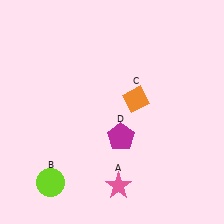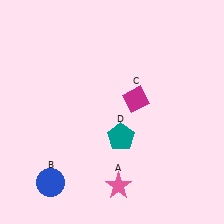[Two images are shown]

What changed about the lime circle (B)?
In Image 1, B is lime. In Image 2, it changed to blue.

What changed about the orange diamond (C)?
In Image 1, C is orange. In Image 2, it changed to magenta.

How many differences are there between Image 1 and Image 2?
There are 3 differences between the two images.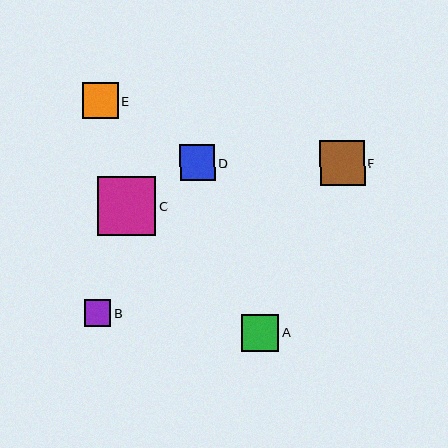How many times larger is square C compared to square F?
Square C is approximately 1.3 times the size of square F.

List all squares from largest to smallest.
From largest to smallest: C, F, A, D, E, B.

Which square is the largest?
Square C is the largest with a size of approximately 58 pixels.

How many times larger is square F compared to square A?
Square F is approximately 1.2 times the size of square A.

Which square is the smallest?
Square B is the smallest with a size of approximately 27 pixels.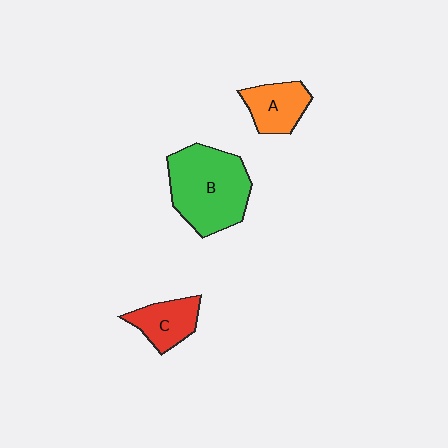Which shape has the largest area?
Shape B (green).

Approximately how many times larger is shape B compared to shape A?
Approximately 2.1 times.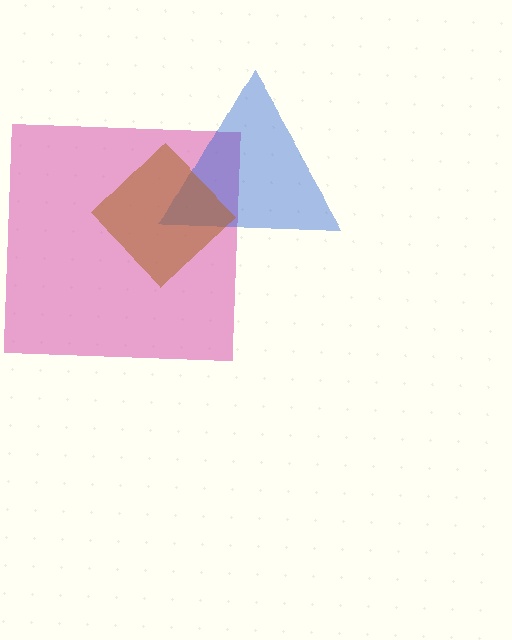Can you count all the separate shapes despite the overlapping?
Yes, there are 3 separate shapes.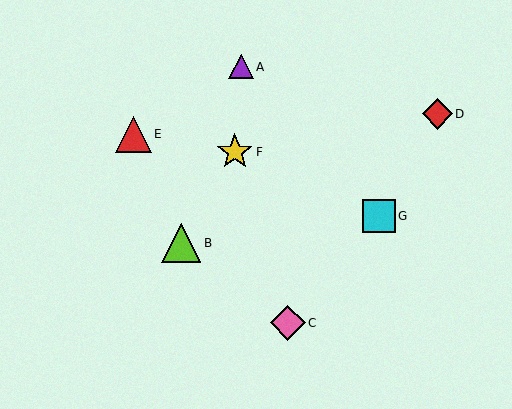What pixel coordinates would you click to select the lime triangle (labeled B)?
Click at (181, 243) to select the lime triangle B.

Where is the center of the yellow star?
The center of the yellow star is at (235, 152).